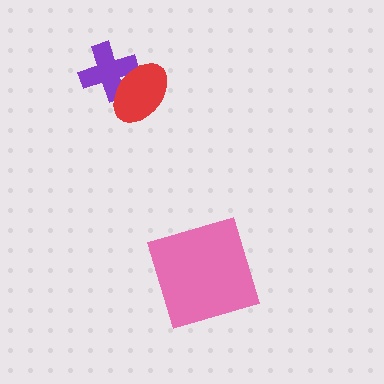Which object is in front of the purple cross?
The red ellipse is in front of the purple cross.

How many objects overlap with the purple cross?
1 object overlaps with the purple cross.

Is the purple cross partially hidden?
Yes, it is partially covered by another shape.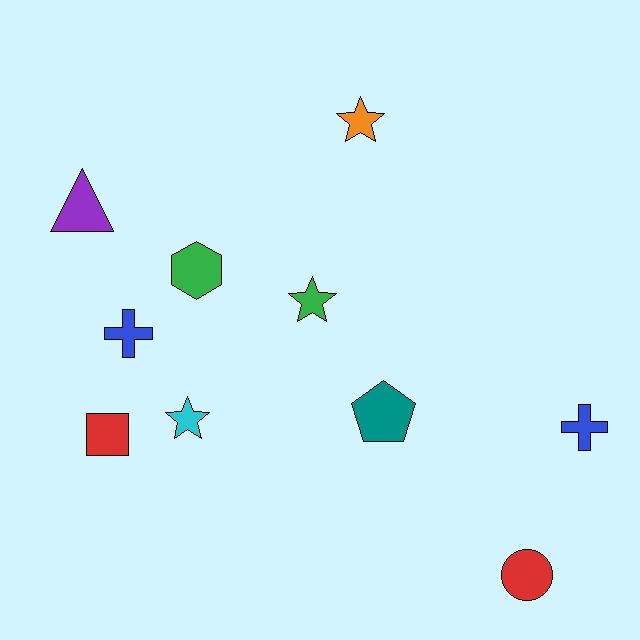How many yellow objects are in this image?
There are no yellow objects.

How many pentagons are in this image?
There is 1 pentagon.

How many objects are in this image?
There are 10 objects.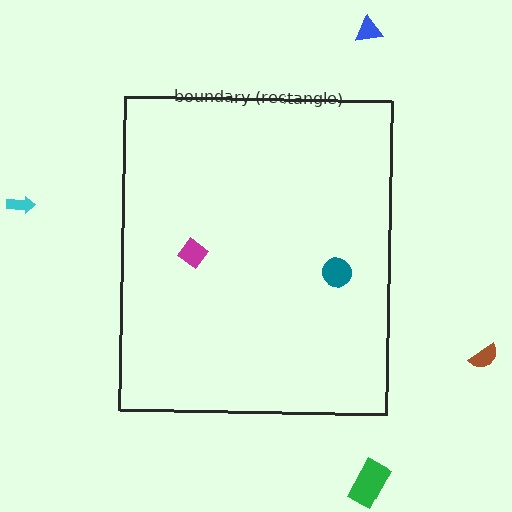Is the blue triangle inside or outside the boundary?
Outside.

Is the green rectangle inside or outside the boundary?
Outside.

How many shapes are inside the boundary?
2 inside, 4 outside.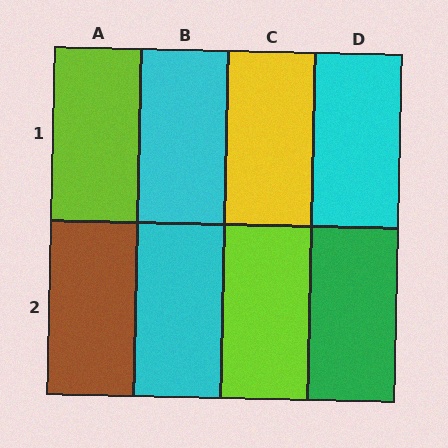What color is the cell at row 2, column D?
Green.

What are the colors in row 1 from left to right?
Lime, cyan, yellow, cyan.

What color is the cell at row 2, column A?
Brown.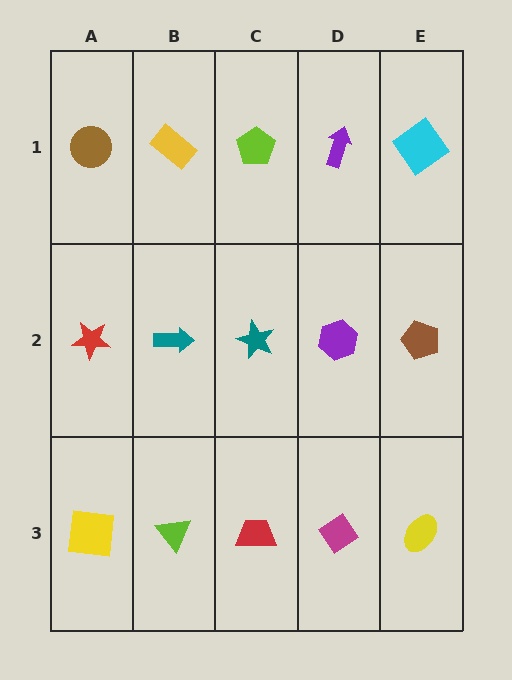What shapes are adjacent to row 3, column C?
A teal star (row 2, column C), a lime triangle (row 3, column B), a magenta diamond (row 3, column D).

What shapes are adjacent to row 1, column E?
A brown pentagon (row 2, column E), a purple arrow (row 1, column D).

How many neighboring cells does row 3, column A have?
2.